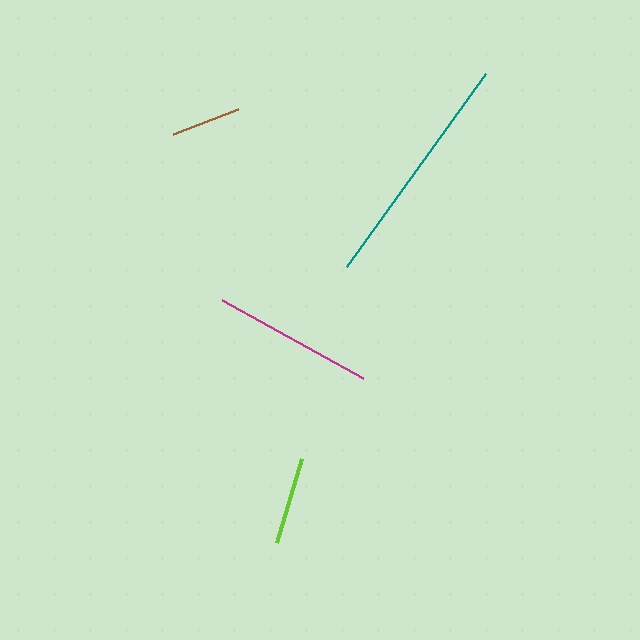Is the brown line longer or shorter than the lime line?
The lime line is longer than the brown line.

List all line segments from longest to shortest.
From longest to shortest: teal, magenta, lime, brown.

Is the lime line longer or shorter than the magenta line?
The magenta line is longer than the lime line.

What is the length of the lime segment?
The lime segment is approximately 88 pixels long.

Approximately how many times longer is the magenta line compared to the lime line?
The magenta line is approximately 1.8 times the length of the lime line.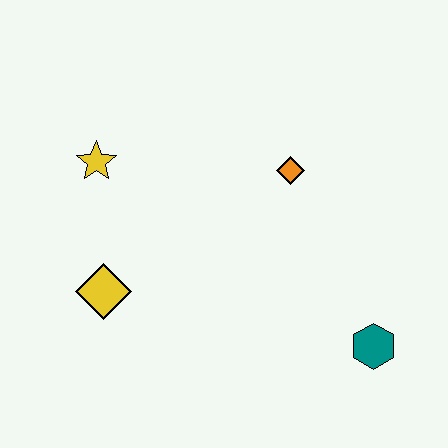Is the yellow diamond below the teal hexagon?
No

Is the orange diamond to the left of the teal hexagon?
Yes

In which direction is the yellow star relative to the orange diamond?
The yellow star is to the left of the orange diamond.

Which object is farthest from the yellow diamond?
The teal hexagon is farthest from the yellow diamond.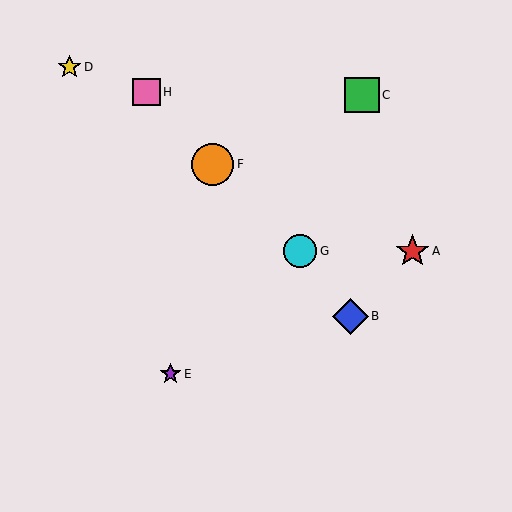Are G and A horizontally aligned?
Yes, both are at y≈251.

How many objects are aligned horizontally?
2 objects (A, G) are aligned horizontally.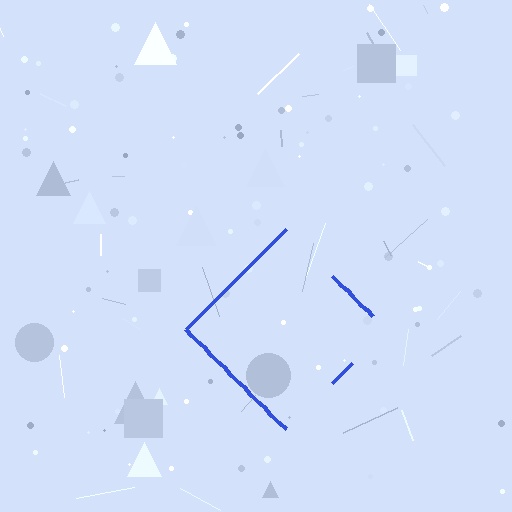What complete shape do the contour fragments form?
The contour fragments form a diamond.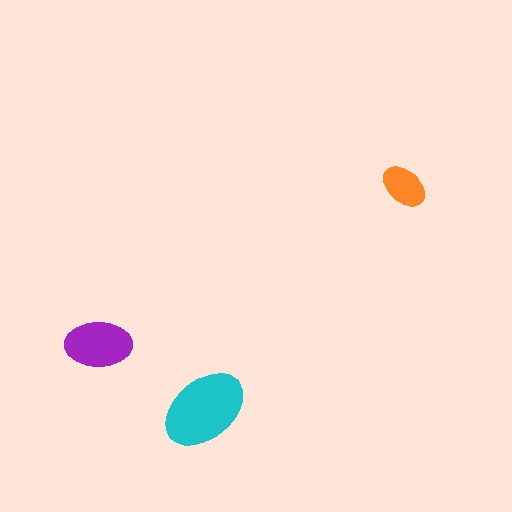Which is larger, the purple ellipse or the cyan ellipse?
The cyan one.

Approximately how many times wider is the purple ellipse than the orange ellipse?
About 1.5 times wider.